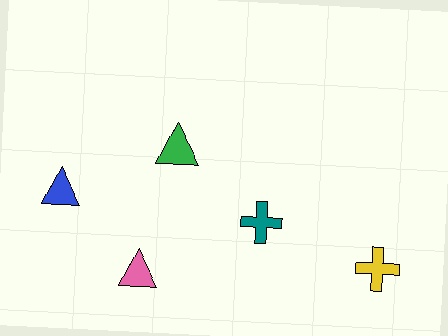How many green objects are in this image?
There is 1 green object.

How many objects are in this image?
There are 5 objects.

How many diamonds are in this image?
There are no diamonds.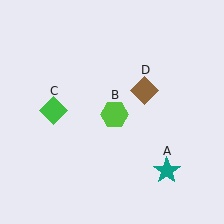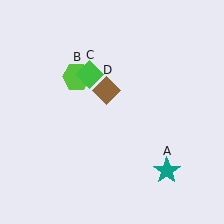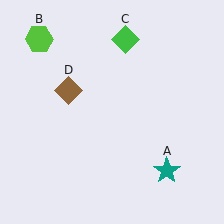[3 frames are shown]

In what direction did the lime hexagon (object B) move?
The lime hexagon (object B) moved up and to the left.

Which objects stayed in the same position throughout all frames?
Teal star (object A) remained stationary.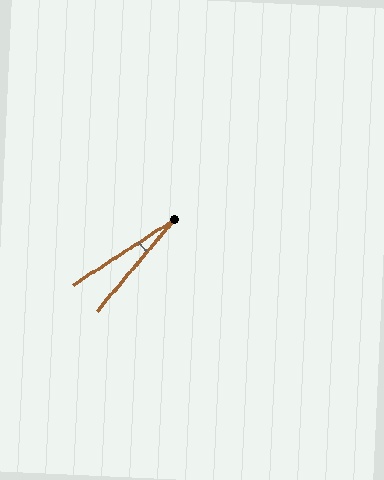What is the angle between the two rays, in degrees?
Approximately 17 degrees.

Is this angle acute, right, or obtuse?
It is acute.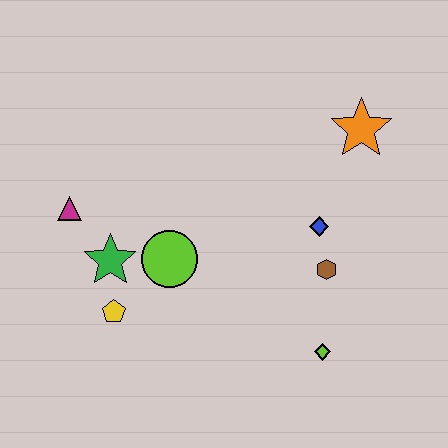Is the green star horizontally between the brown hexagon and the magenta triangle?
Yes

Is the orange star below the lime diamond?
No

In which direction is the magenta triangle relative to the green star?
The magenta triangle is above the green star.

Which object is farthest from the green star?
The orange star is farthest from the green star.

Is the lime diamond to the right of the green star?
Yes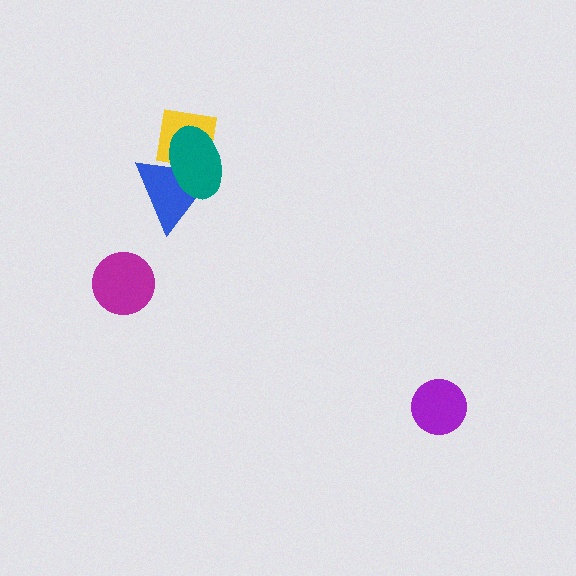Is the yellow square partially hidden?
Yes, it is partially covered by another shape.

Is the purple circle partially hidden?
No, no other shape covers it.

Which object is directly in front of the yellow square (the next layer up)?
The blue triangle is directly in front of the yellow square.